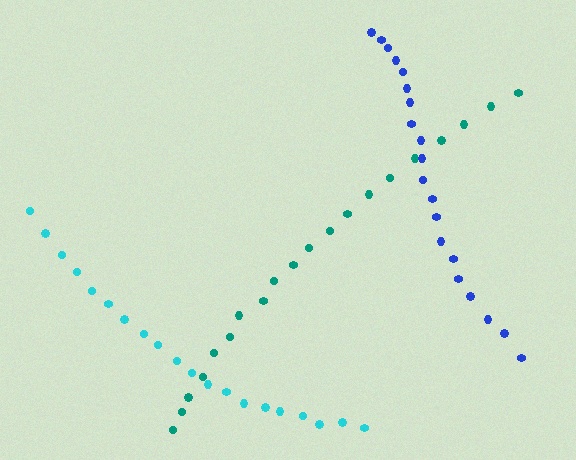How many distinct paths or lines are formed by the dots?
There are 3 distinct paths.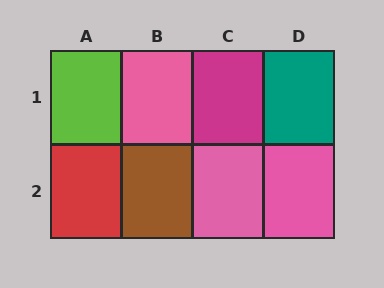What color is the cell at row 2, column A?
Red.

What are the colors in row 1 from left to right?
Lime, pink, magenta, teal.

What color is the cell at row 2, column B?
Brown.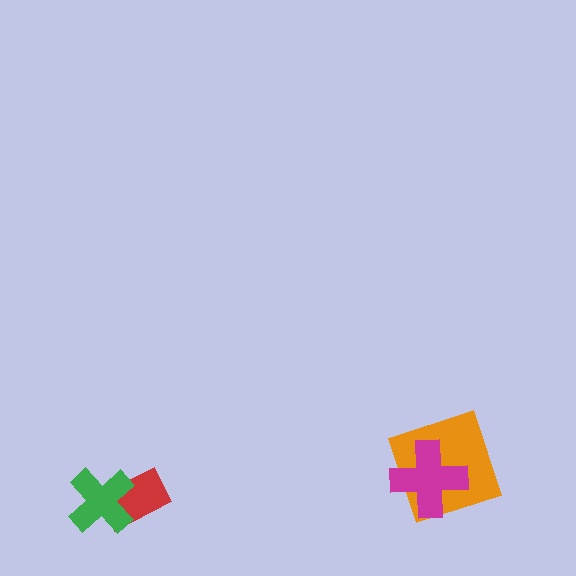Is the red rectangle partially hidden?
Yes, it is partially covered by another shape.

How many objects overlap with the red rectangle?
1 object overlaps with the red rectangle.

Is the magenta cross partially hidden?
No, no other shape covers it.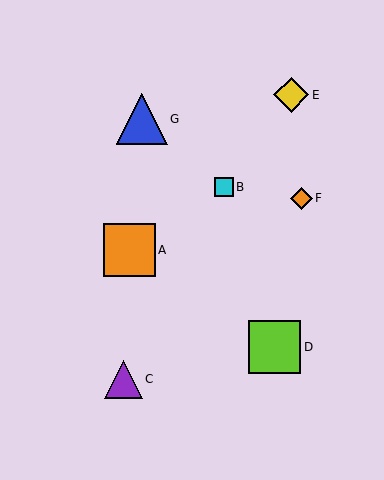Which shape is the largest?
The lime square (labeled D) is the largest.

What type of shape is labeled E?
Shape E is a yellow diamond.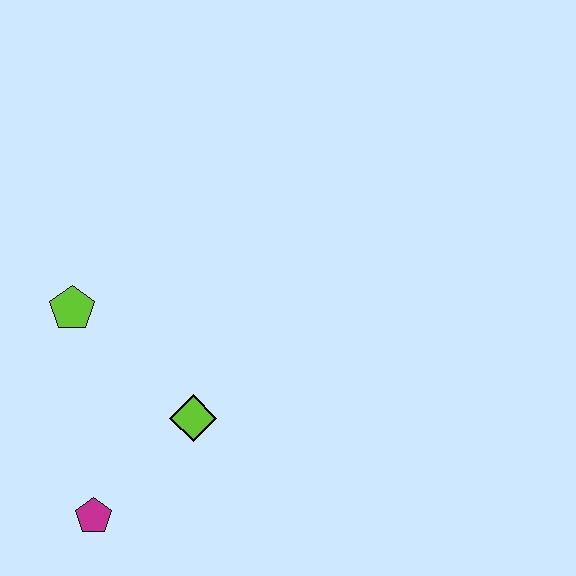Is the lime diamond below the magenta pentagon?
No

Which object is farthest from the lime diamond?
The lime pentagon is farthest from the lime diamond.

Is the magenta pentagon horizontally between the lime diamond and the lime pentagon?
Yes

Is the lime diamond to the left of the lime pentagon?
No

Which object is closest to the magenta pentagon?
The lime diamond is closest to the magenta pentagon.